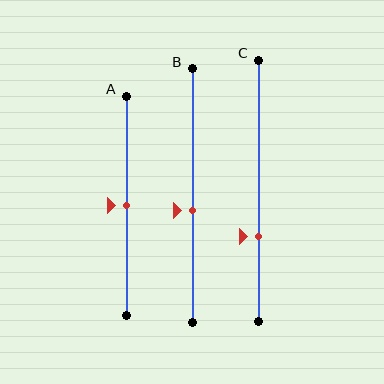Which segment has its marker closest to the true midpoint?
Segment A has its marker closest to the true midpoint.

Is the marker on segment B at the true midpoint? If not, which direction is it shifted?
No, the marker on segment B is shifted downward by about 6% of the segment length.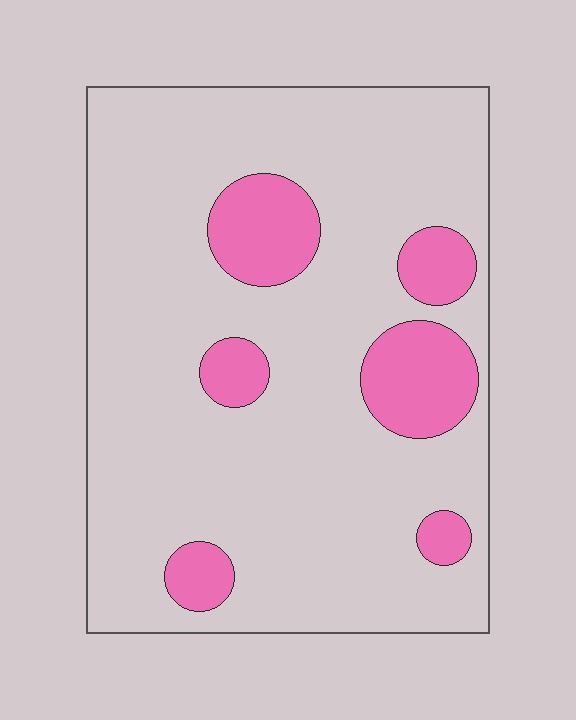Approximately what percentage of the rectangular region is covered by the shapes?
Approximately 15%.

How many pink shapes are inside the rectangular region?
6.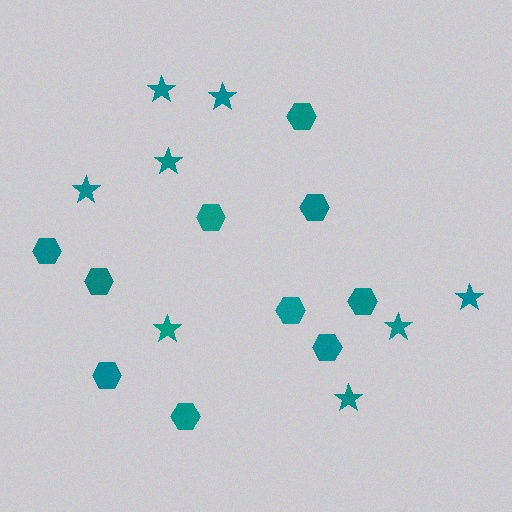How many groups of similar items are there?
There are 2 groups: one group of hexagons (10) and one group of stars (8).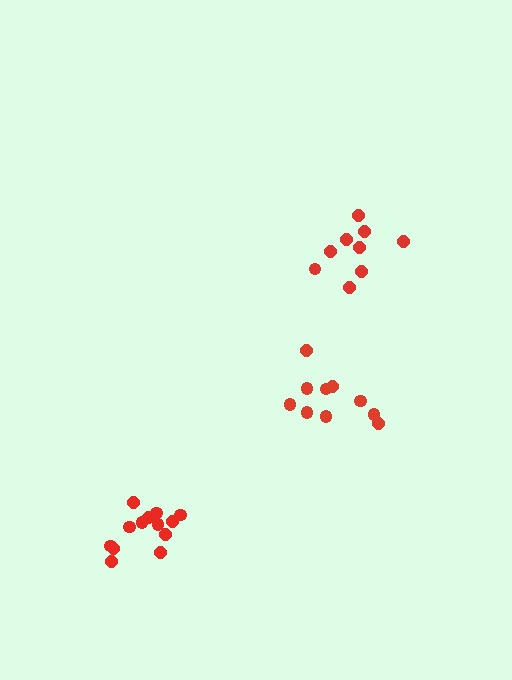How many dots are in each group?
Group 1: 10 dots, Group 2: 9 dots, Group 3: 13 dots (32 total).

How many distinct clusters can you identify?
There are 3 distinct clusters.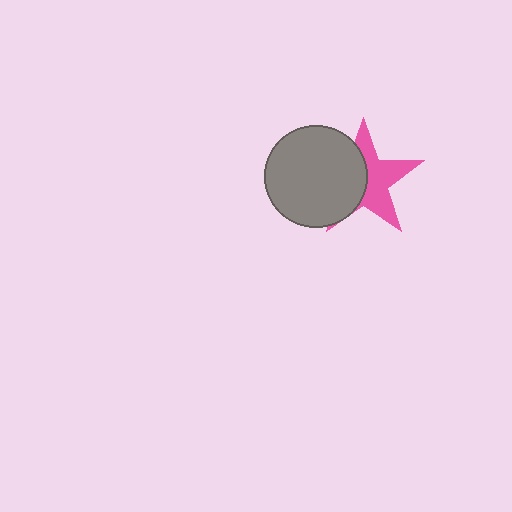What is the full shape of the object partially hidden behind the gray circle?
The partially hidden object is a pink star.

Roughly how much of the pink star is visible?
About half of it is visible (roughly 52%).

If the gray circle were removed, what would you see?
You would see the complete pink star.